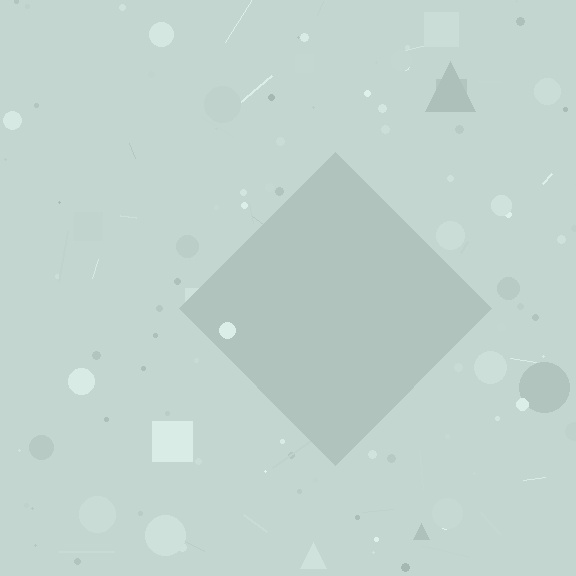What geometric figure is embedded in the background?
A diamond is embedded in the background.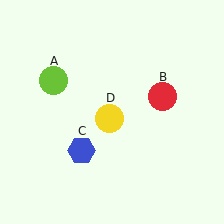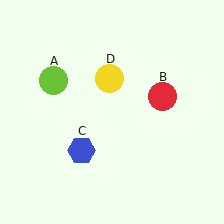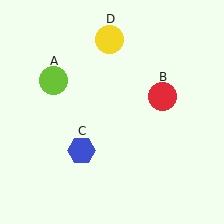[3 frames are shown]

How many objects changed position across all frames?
1 object changed position: yellow circle (object D).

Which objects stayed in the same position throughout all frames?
Lime circle (object A) and red circle (object B) and blue hexagon (object C) remained stationary.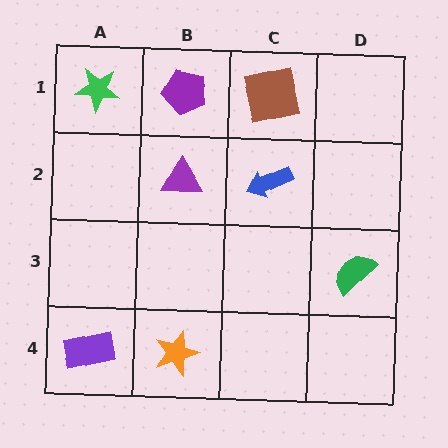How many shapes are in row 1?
3 shapes.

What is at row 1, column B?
A purple pentagon.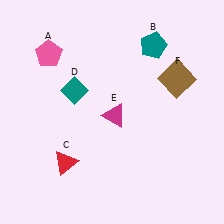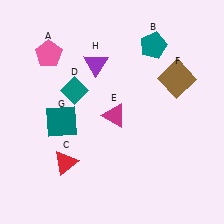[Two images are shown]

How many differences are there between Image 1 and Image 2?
There are 2 differences between the two images.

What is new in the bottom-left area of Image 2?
A teal square (G) was added in the bottom-left area of Image 2.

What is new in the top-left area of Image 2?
A purple triangle (H) was added in the top-left area of Image 2.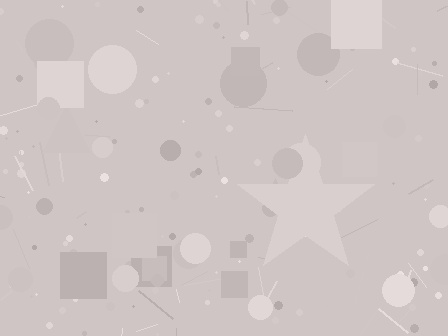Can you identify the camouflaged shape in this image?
The camouflaged shape is a star.